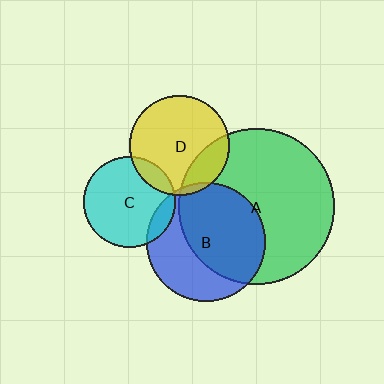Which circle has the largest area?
Circle A (green).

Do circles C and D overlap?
Yes.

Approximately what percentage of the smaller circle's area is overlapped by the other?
Approximately 10%.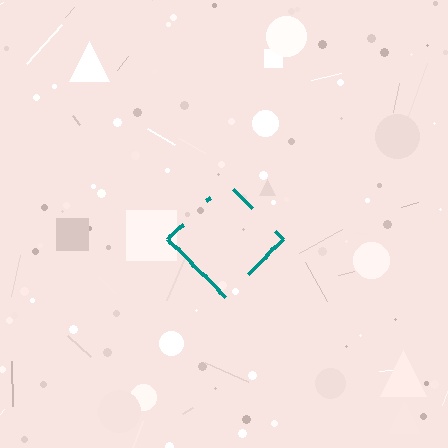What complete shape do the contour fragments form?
The contour fragments form a diamond.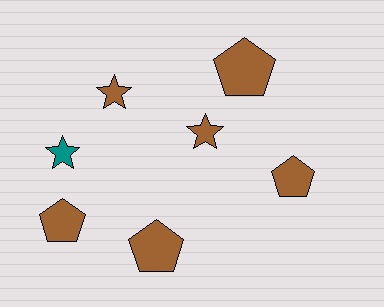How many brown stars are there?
There are 2 brown stars.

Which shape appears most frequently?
Pentagon, with 4 objects.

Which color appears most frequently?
Brown, with 6 objects.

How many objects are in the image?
There are 7 objects.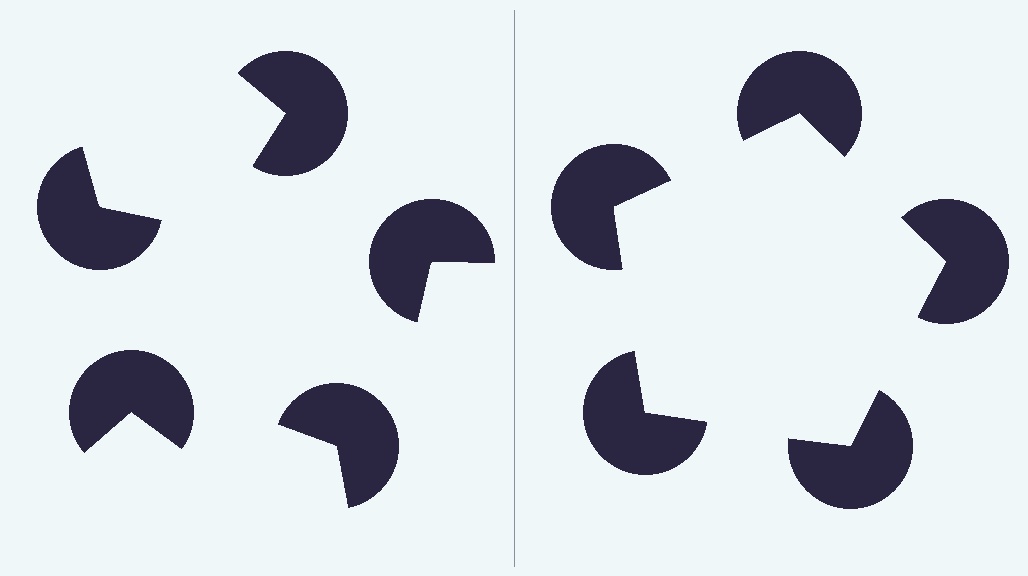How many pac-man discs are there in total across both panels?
10 — 5 on each side.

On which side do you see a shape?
An illusory pentagon appears on the right side. On the left side the wedge cuts are rotated, so no coherent shape forms.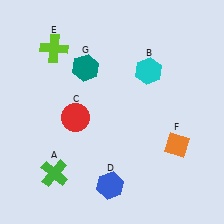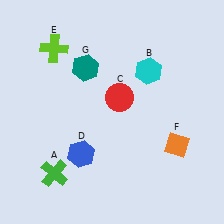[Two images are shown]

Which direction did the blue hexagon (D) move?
The blue hexagon (D) moved up.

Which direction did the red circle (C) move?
The red circle (C) moved right.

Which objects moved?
The objects that moved are: the red circle (C), the blue hexagon (D).